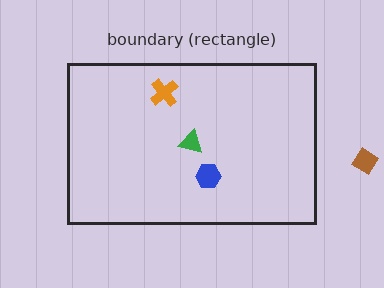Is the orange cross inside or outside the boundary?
Inside.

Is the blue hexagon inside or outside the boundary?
Inside.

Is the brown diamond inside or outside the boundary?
Outside.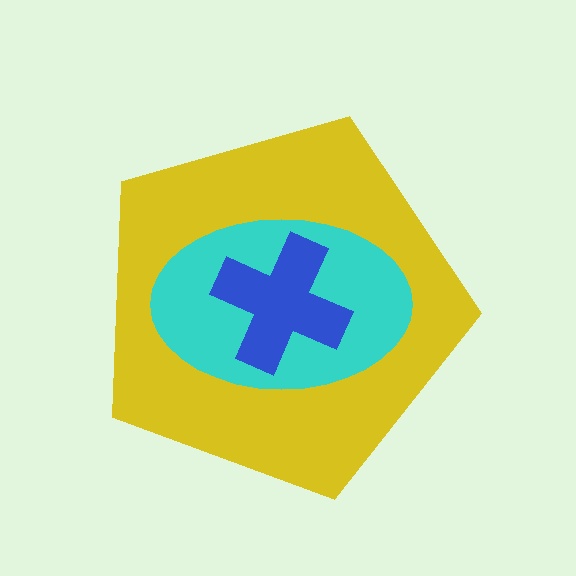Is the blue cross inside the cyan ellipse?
Yes.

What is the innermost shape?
The blue cross.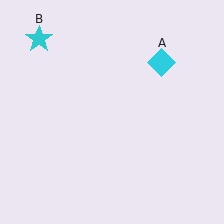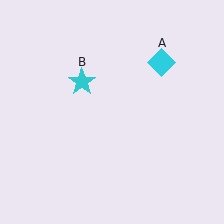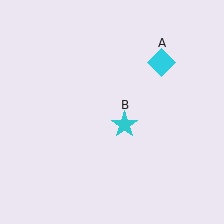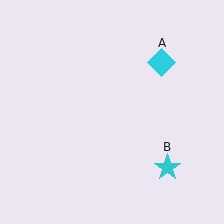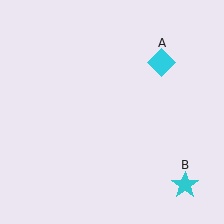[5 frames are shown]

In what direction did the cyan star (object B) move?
The cyan star (object B) moved down and to the right.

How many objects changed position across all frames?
1 object changed position: cyan star (object B).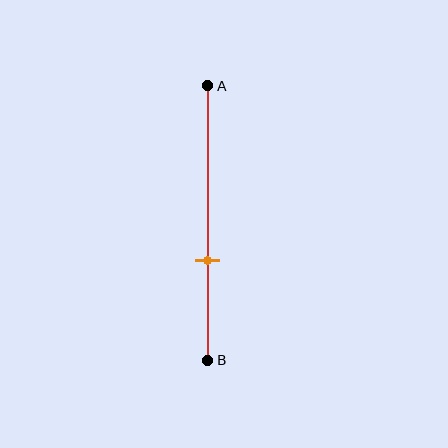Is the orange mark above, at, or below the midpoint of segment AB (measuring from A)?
The orange mark is below the midpoint of segment AB.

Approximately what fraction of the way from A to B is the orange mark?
The orange mark is approximately 65% of the way from A to B.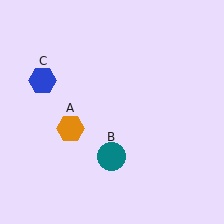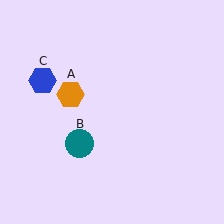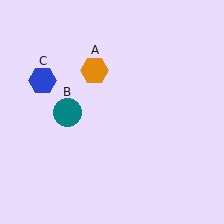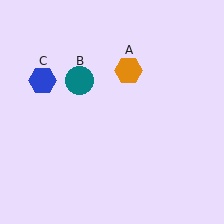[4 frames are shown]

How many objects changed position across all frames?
2 objects changed position: orange hexagon (object A), teal circle (object B).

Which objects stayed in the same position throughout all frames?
Blue hexagon (object C) remained stationary.